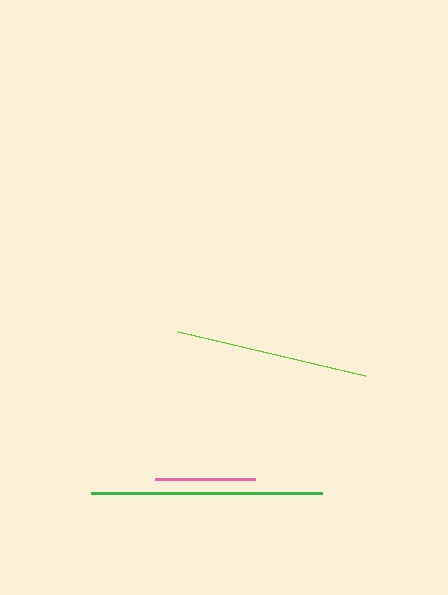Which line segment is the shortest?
The pink line is the shortest at approximately 100 pixels.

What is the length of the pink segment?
The pink segment is approximately 100 pixels long.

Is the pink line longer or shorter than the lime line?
The lime line is longer than the pink line.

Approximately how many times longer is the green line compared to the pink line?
The green line is approximately 2.3 times the length of the pink line.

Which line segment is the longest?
The green line is the longest at approximately 230 pixels.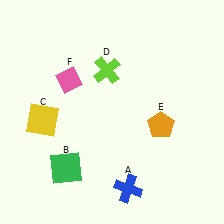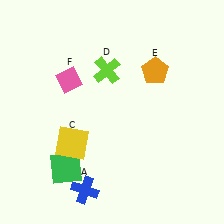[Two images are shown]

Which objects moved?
The objects that moved are: the blue cross (A), the yellow square (C), the orange pentagon (E).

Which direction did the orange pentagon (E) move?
The orange pentagon (E) moved up.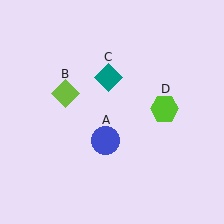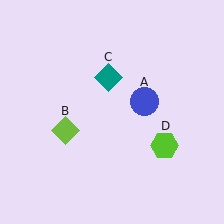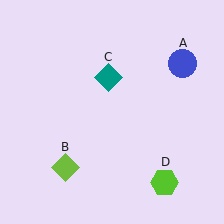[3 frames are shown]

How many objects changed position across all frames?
3 objects changed position: blue circle (object A), lime diamond (object B), lime hexagon (object D).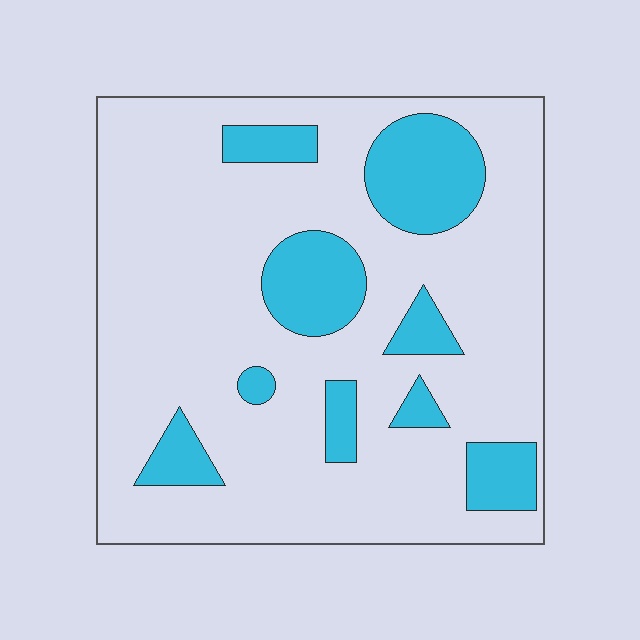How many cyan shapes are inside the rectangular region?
9.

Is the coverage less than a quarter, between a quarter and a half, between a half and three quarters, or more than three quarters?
Less than a quarter.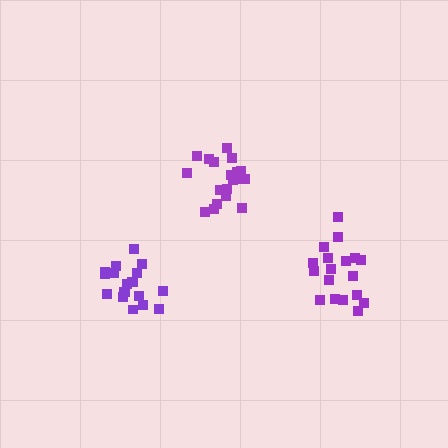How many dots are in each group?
Group 1: 18 dots, Group 2: 19 dots, Group 3: 19 dots (56 total).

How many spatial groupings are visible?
There are 3 spatial groupings.